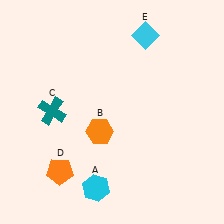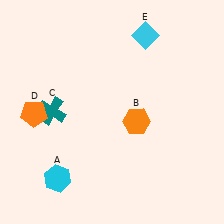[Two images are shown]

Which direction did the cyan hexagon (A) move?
The cyan hexagon (A) moved left.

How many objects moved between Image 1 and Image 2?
3 objects moved between the two images.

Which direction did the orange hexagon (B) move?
The orange hexagon (B) moved right.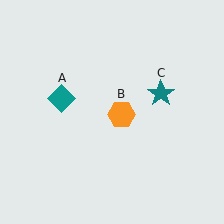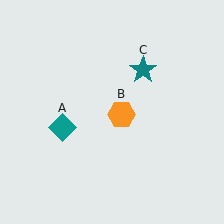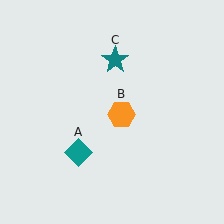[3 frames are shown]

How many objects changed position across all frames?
2 objects changed position: teal diamond (object A), teal star (object C).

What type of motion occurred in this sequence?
The teal diamond (object A), teal star (object C) rotated counterclockwise around the center of the scene.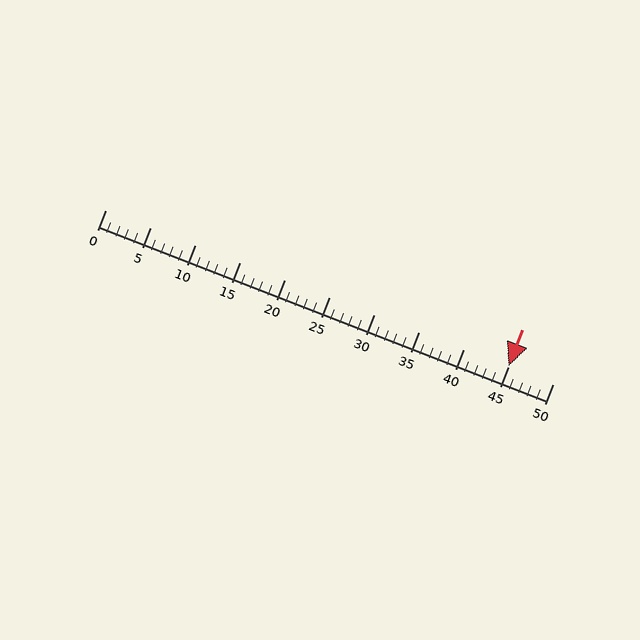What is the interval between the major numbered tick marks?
The major tick marks are spaced 5 units apart.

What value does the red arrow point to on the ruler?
The red arrow points to approximately 45.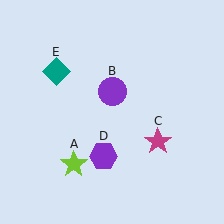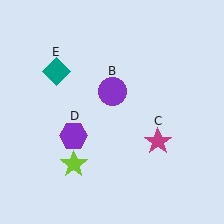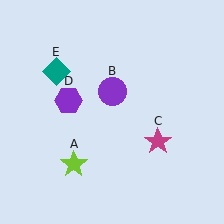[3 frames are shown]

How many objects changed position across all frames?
1 object changed position: purple hexagon (object D).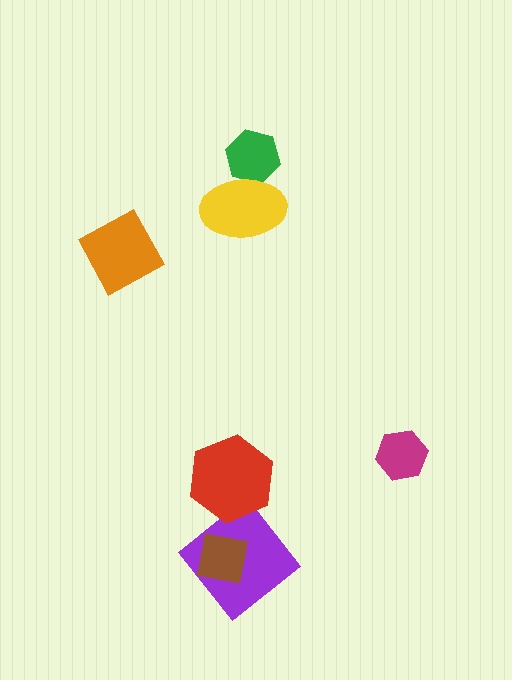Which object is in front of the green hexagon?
The yellow ellipse is in front of the green hexagon.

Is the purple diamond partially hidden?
Yes, it is partially covered by another shape.